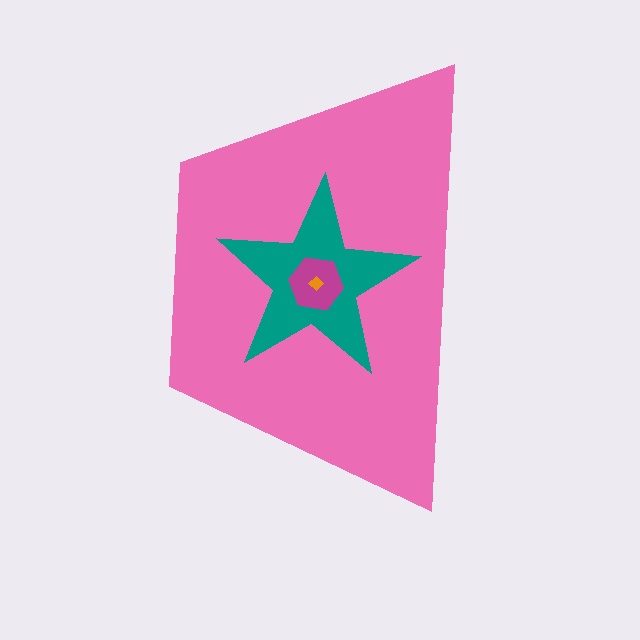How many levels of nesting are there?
4.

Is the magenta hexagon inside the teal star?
Yes.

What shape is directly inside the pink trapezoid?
The teal star.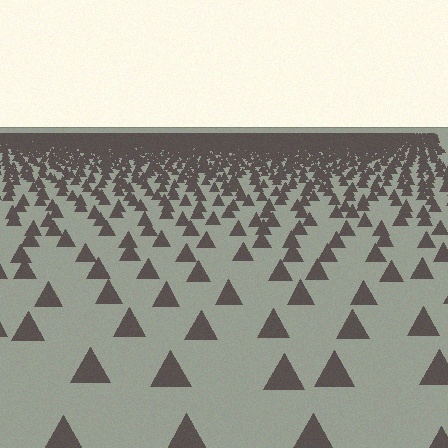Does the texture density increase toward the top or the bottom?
Density increases toward the top.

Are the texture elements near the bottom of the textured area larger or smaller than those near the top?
Larger. Near the bottom, elements are closer to the viewer and appear at a bigger on-screen size.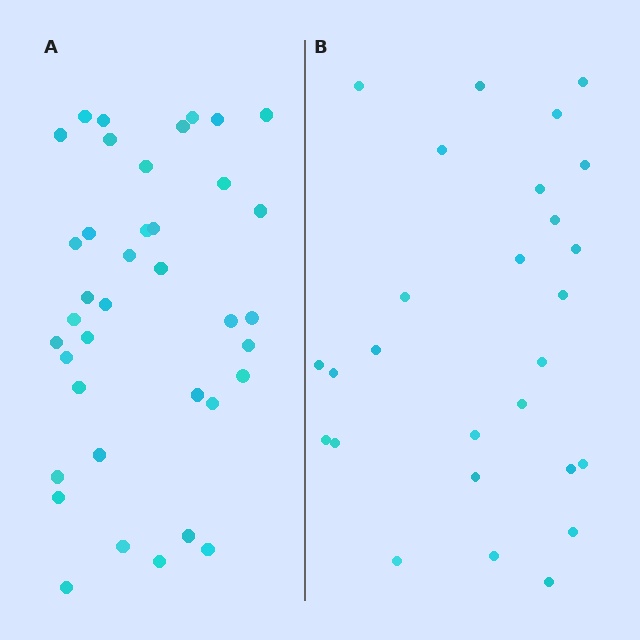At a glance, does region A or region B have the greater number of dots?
Region A (the left region) has more dots.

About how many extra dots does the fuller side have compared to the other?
Region A has roughly 12 or so more dots than region B.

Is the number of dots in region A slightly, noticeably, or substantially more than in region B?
Region A has noticeably more, but not dramatically so. The ratio is roughly 1.4 to 1.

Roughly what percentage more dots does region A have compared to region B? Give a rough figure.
About 40% more.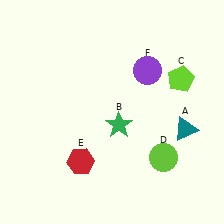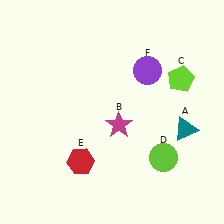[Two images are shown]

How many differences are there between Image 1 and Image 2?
There is 1 difference between the two images.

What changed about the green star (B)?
In Image 1, B is green. In Image 2, it changed to magenta.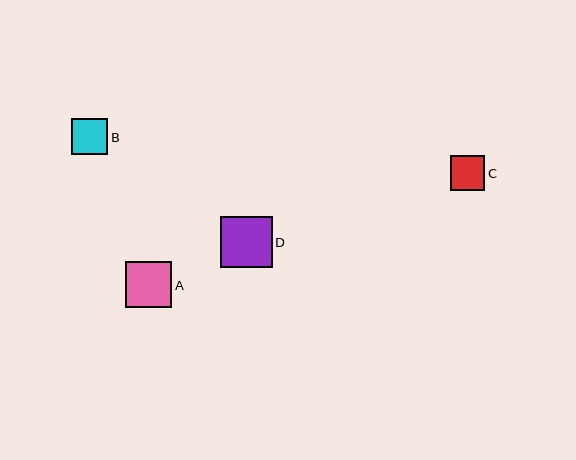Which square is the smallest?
Square C is the smallest with a size of approximately 35 pixels.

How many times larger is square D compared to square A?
Square D is approximately 1.1 times the size of square A.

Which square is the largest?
Square D is the largest with a size of approximately 52 pixels.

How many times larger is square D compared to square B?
Square D is approximately 1.4 times the size of square B.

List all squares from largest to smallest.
From largest to smallest: D, A, B, C.